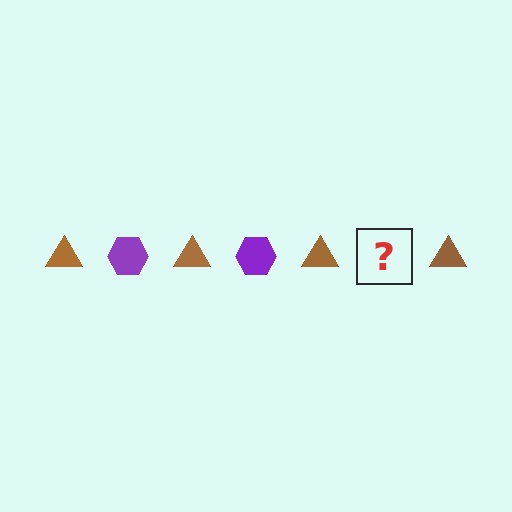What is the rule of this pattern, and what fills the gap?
The rule is that the pattern alternates between brown triangle and purple hexagon. The gap should be filled with a purple hexagon.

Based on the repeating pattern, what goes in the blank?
The blank should be a purple hexagon.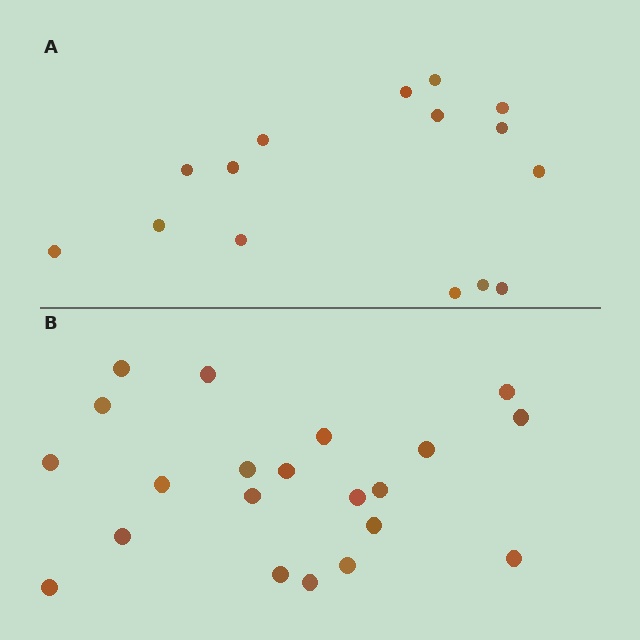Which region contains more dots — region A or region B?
Region B (the bottom region) has more dots.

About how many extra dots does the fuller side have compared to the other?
Region B has about 6 more dots than region A.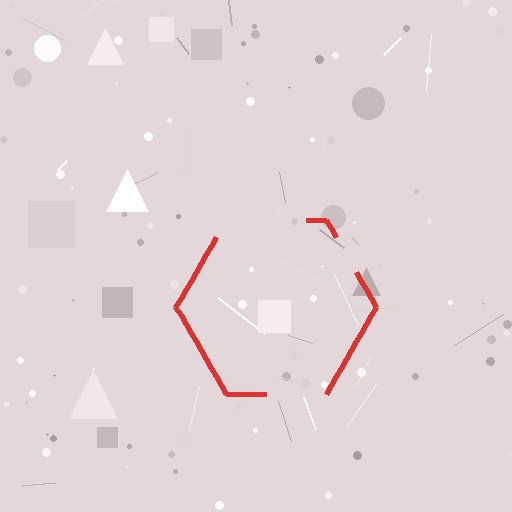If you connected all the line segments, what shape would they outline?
They would outline a hexagon.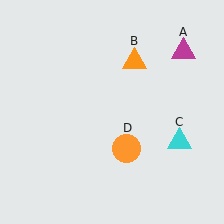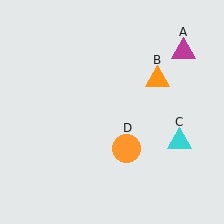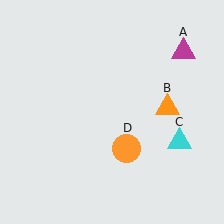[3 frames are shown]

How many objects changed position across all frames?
1 object changed position: orange triangle (object B).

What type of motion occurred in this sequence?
The orange triangle (object B) rotated clockwise around the center of the scene.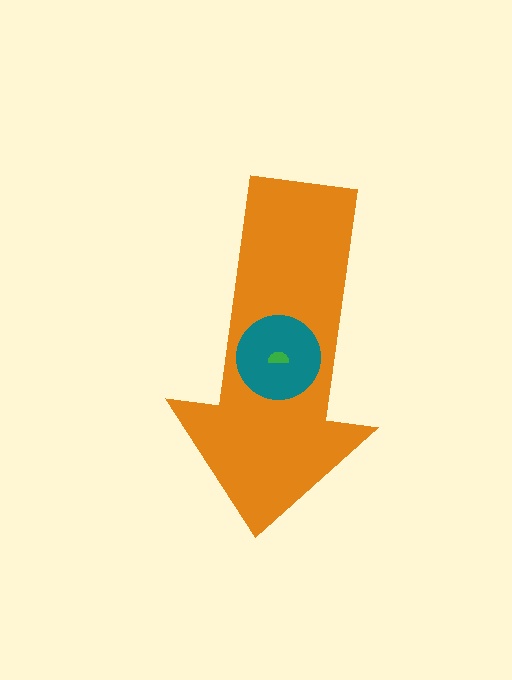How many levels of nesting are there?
3.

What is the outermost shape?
The orange arrow.